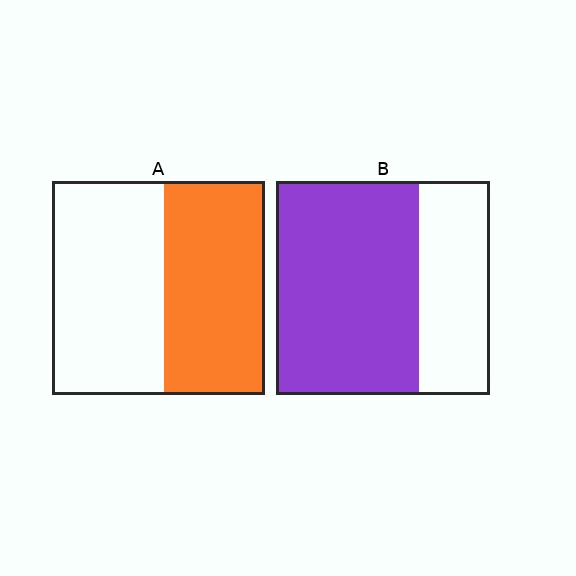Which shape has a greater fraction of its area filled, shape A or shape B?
Shape B.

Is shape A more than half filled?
Roughly half.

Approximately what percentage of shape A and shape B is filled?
A is approximately 45% and B is approximately 65%.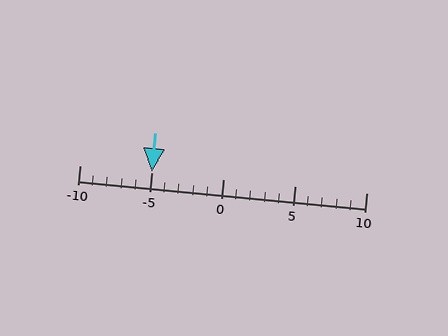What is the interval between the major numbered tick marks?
The major tick marks are spaced 5 units apart.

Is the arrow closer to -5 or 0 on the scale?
The arrow is closer to -5.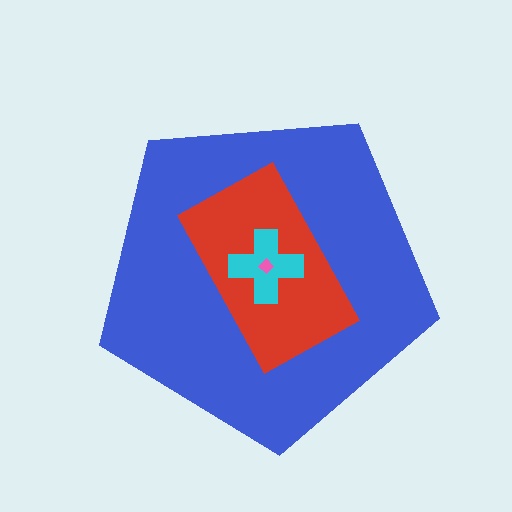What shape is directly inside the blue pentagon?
The red rectangle.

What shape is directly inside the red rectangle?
The cyan cross.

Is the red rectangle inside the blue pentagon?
Yes.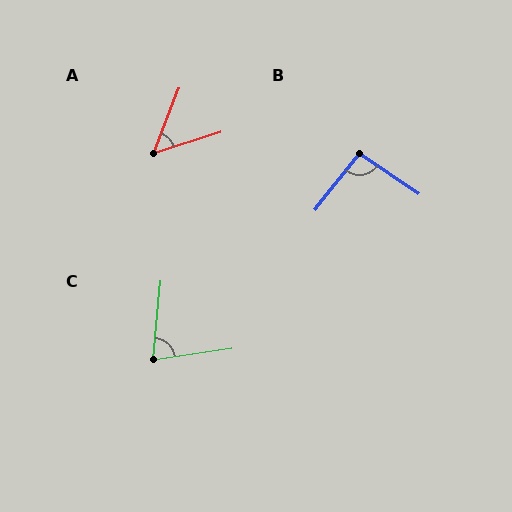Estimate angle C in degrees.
Approximately 76 degrees.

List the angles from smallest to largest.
A (51°), C (76°), B (94°).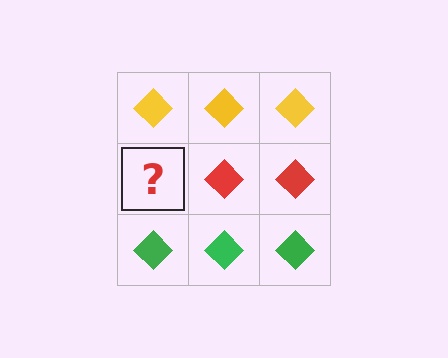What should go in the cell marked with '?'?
The missing cell should contain a red diamond.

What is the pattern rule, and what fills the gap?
The rule is that each row has a consistent color. The gap should be filled with a red diamond.